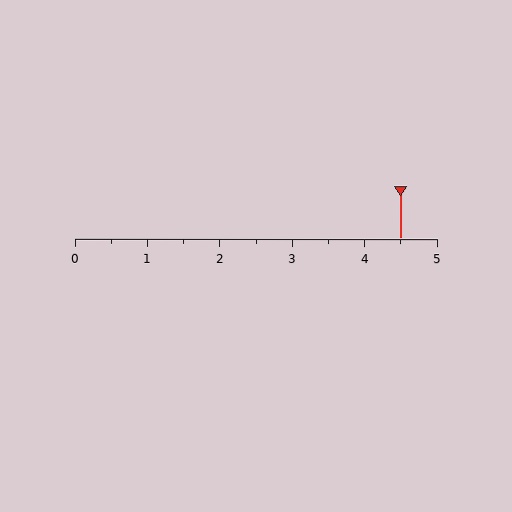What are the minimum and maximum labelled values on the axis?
The axis runs from 0 to 5.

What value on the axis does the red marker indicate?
The marker indicates approximately 4.5.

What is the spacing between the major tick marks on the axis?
The major ticks are spaced 1 apart.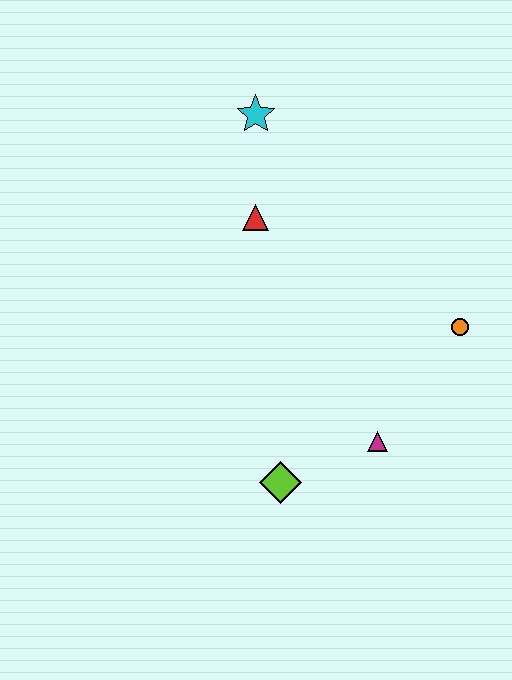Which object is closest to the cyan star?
The red triangle is closest to the cyan star.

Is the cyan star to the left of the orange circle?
Yes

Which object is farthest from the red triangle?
The lime diamond is farthest from the red triangle.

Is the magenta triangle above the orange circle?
No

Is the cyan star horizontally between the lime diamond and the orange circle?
No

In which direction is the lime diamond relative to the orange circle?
The lime diamond is to the left of the orange circle.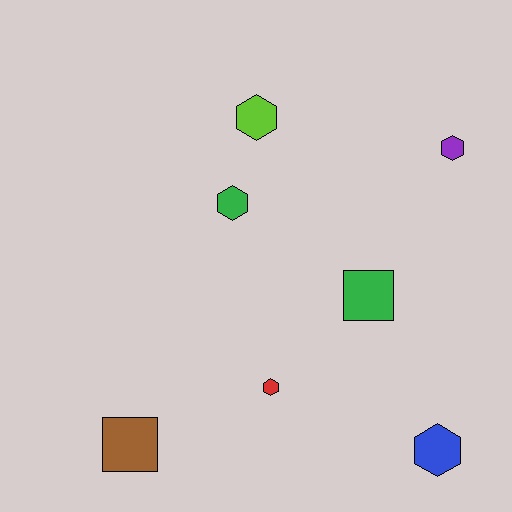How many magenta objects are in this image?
There are no magenta objects.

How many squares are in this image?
There are 2 squares.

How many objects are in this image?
There are 7 objects.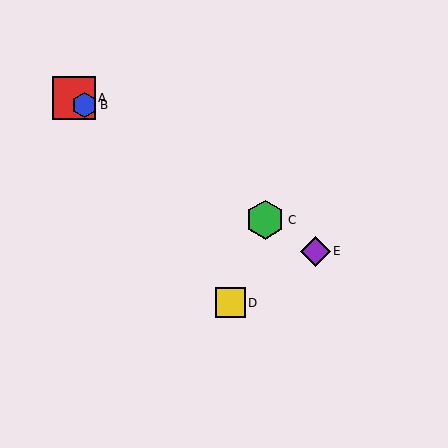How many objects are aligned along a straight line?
4 objects (A, B, C, E) are aligned along a straight line.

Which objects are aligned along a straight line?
Objects A, B, C, E are aligned along a straight line.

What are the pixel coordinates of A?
Object A is at (74, 98).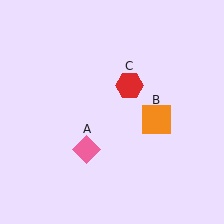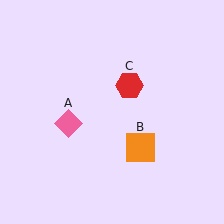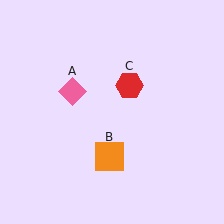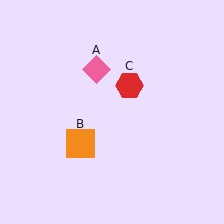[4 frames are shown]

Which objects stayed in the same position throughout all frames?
Red hexagon (object C) remained stationary.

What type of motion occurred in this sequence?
The pink diamond (object A), orange square (object B) rotated clockwise around the center of the scene.